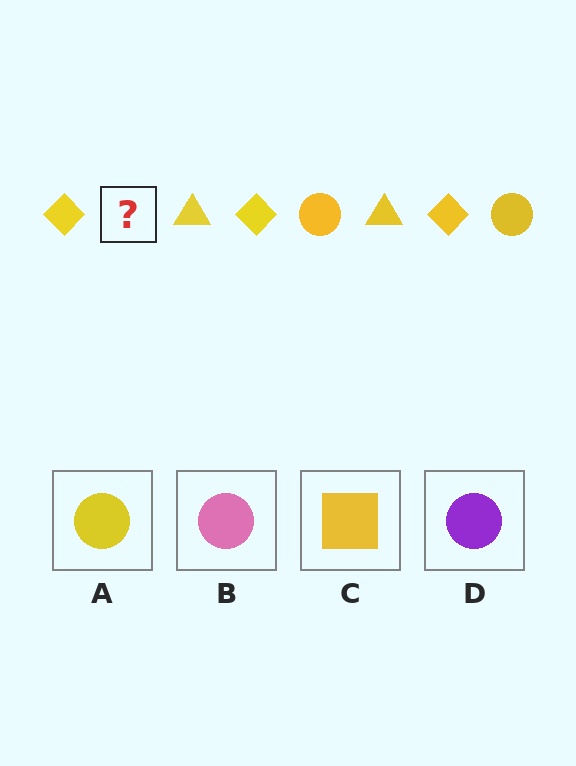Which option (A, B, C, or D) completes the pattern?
A.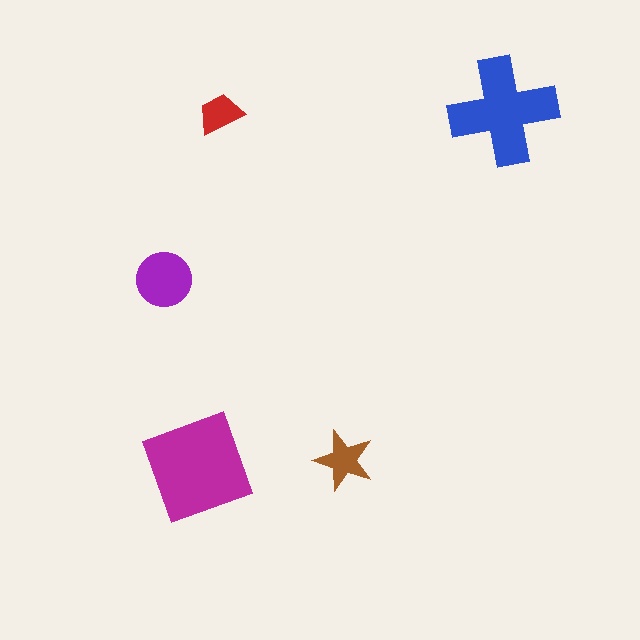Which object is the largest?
The magenta square.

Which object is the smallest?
The red trapezoid.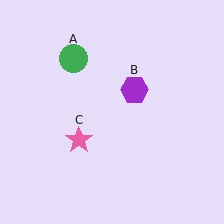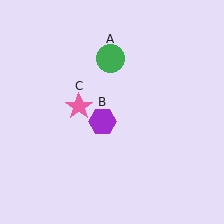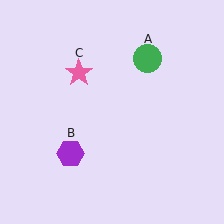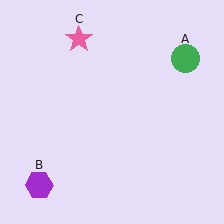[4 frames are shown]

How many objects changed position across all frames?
3 objects changed position: green circle (object A), purple hexagon (object B), pink star (object C).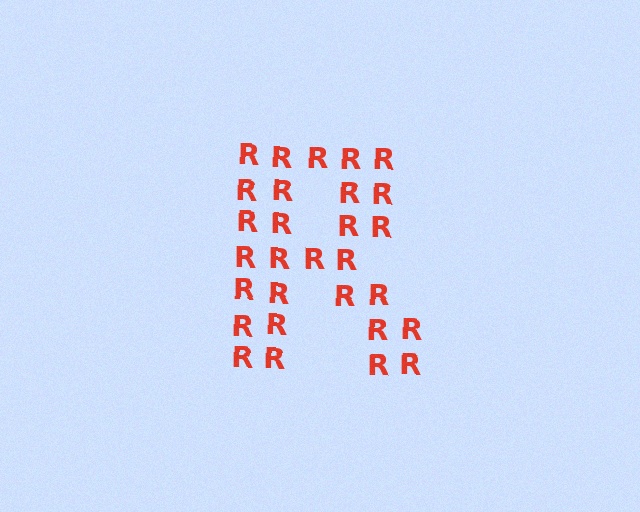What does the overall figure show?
The overall figure shows the letter R.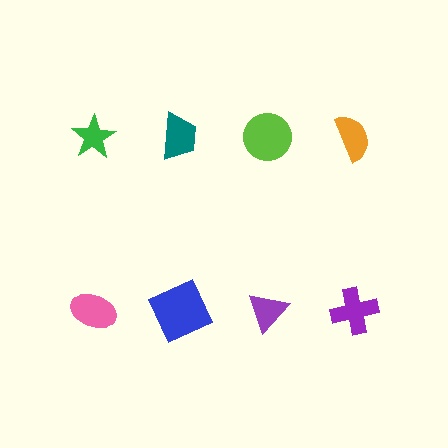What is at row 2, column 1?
A pink ellipse.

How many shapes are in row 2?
4 shapes.